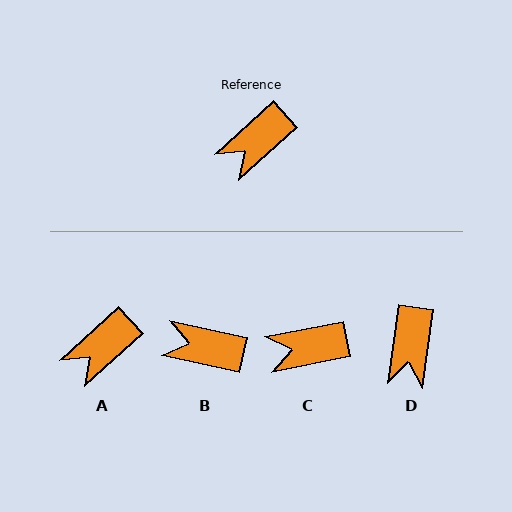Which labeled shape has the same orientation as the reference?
A.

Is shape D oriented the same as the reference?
No, it is off by about 40 degrees.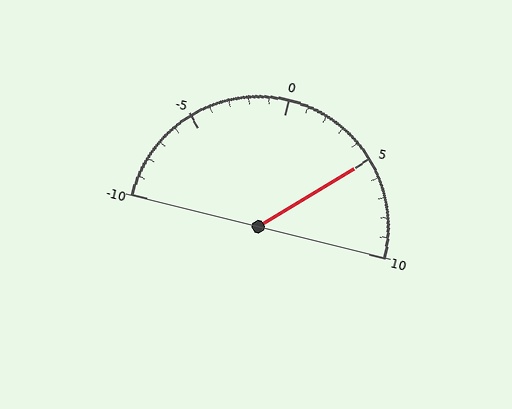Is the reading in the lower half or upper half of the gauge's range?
The reading is in the upper half of the range (-10 to 10).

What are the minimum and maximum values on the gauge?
The gauge ranges from -10 to 10.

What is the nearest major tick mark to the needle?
The nearest major tick mark is 5.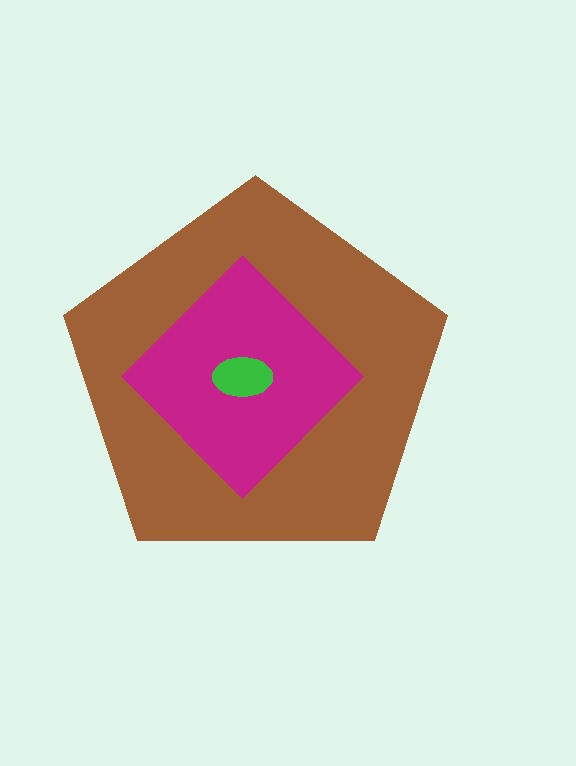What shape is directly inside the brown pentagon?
The magenta diamond.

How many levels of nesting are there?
3.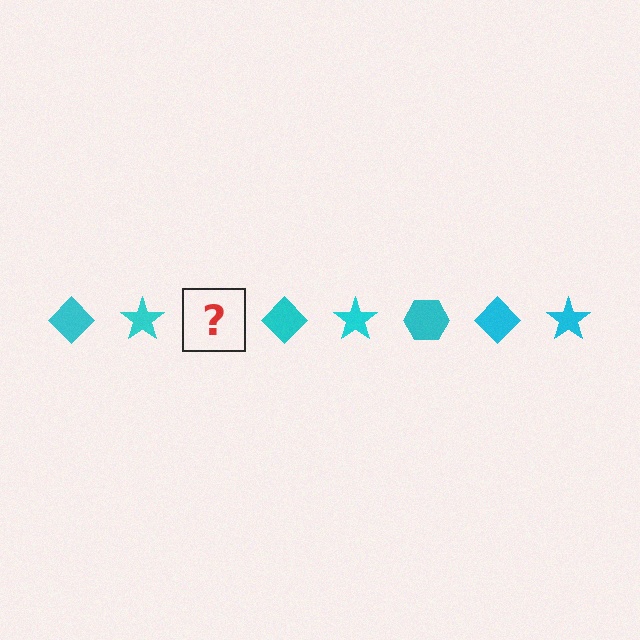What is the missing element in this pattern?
The missing element is a cyan hexagon.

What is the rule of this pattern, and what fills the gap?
The rule is that the pattern cycles through diamond, star, hexagon shapes in cyan. The gap should be filled with a cyan hexagon.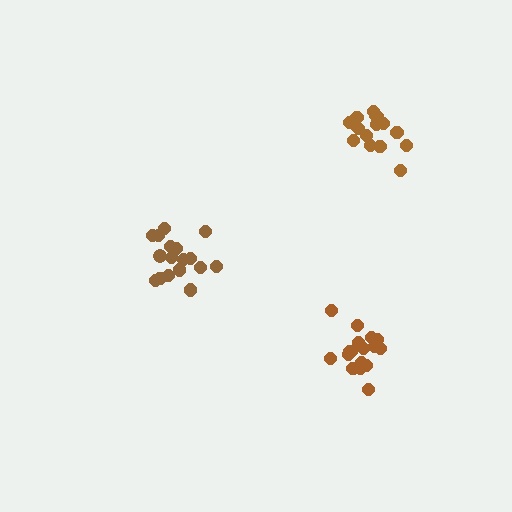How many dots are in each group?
Group 1: 17 dots, Group 2: 17 dots, Group 3: 17 dots (51 total).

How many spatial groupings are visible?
There are 3 spatial groupings.